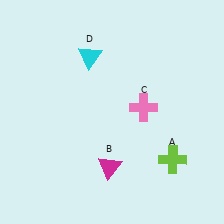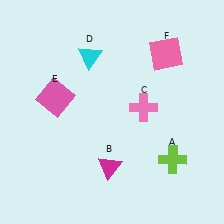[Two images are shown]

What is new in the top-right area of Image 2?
A pink square (F) was added in the top-right area of Image 2.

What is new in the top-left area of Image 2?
A pink square (E) was added in the top-left area of Image 2.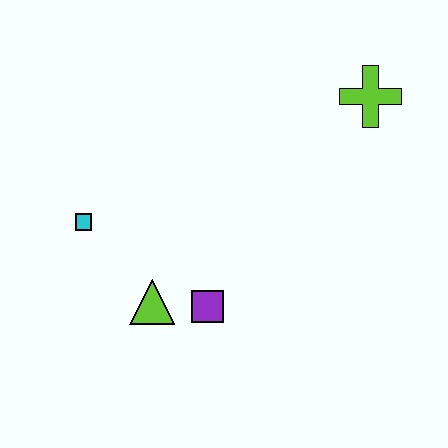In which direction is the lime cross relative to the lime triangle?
The lime cross is to the right of the lime triangle.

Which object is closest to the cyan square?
The lime triangle is closest to the cyan square.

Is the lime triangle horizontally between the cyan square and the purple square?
Yes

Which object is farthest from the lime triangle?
The lime cross is farthest from the lime triangle.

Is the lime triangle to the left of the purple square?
Yes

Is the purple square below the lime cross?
Yes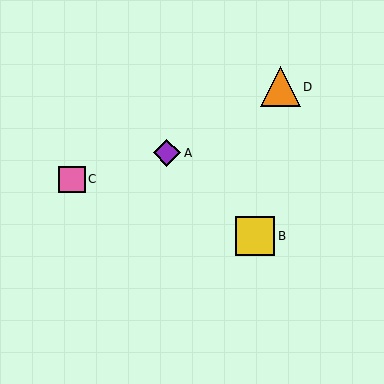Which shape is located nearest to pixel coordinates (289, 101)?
The orange triangle (labeled D) at (280, 87) is nearest to that location.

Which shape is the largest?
The orange triangle (labeled D) is the largest.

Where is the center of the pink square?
The center of the pink square is at (72, 179).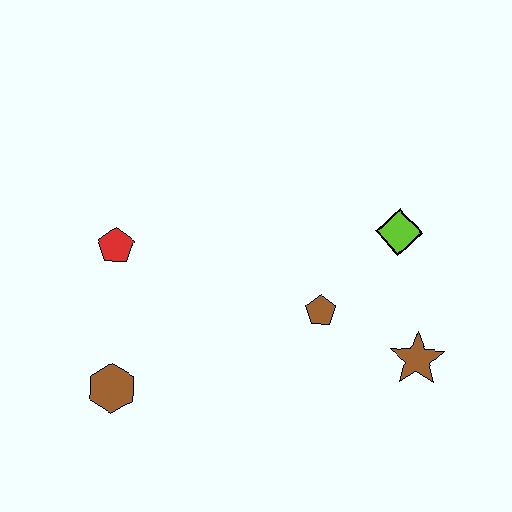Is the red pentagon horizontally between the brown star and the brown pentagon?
No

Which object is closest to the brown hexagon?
The red pentagon is closest to the brown hexagon.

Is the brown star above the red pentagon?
No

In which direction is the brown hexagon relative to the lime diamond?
The brown hexagon is to the left of the lime diamond.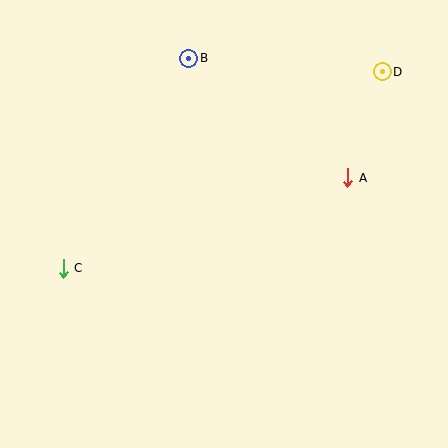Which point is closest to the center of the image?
Point A at (348, 178) is closest to the center.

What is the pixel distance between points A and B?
The distance between A and B is 199 pixels.